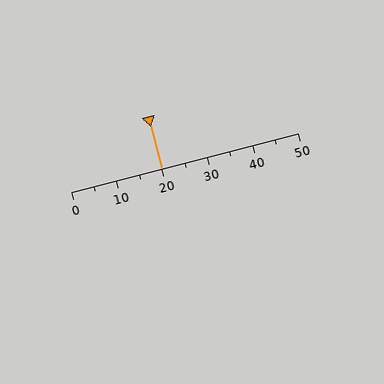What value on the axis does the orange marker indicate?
The marker indicates approximately 20.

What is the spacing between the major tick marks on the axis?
The major ticks are spaced 10 apart.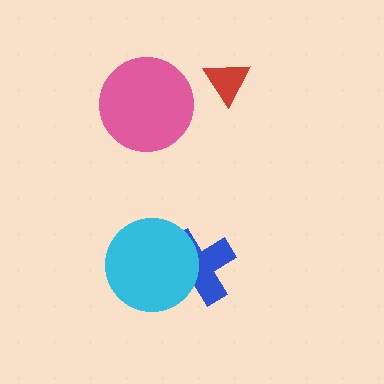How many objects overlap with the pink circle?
0 objects overlap with the pink circle.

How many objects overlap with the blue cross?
1 object overlaps with the blue cross.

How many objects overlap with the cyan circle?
1 object overlaps with the cyan circle.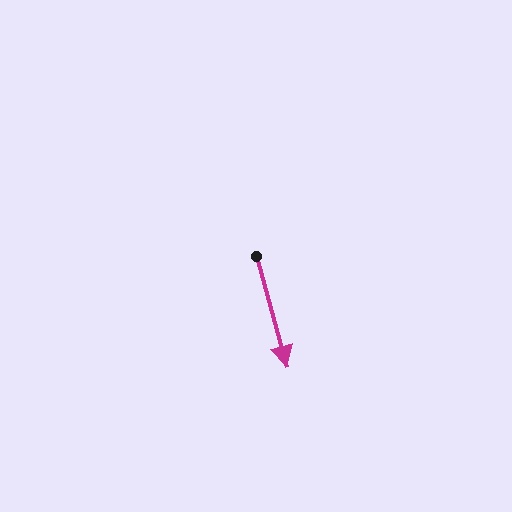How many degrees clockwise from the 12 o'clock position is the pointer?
Approximately 164 degrees.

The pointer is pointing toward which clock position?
Roughly 5 o'clock.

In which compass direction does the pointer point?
South.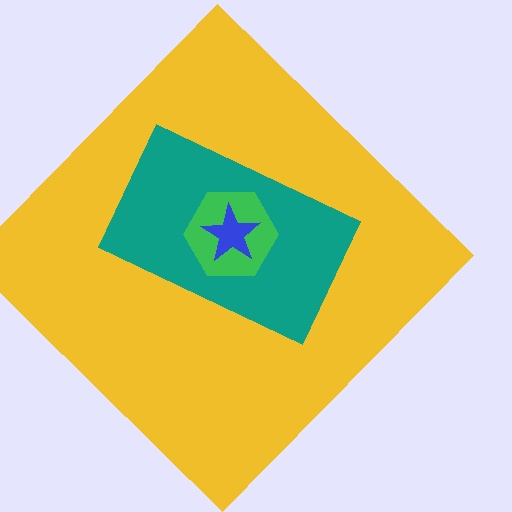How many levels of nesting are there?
4.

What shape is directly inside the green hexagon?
The blue star.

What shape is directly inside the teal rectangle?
The green hexagon.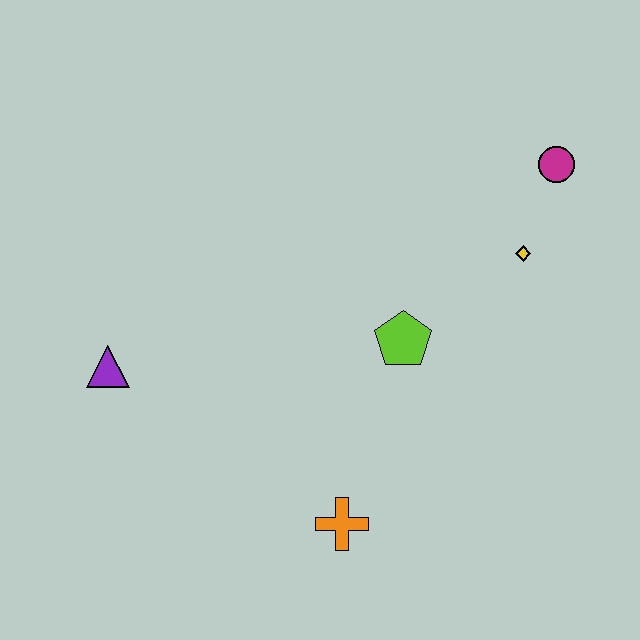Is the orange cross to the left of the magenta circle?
Yes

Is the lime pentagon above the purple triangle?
Yes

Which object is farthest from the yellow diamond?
The purple triangle is farthest from the yellow diamond.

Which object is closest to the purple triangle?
The orange cross is closest to the purple triangle.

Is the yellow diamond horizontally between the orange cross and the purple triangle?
No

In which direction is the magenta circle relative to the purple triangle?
The magenta circle is to the right of the purple triangle.